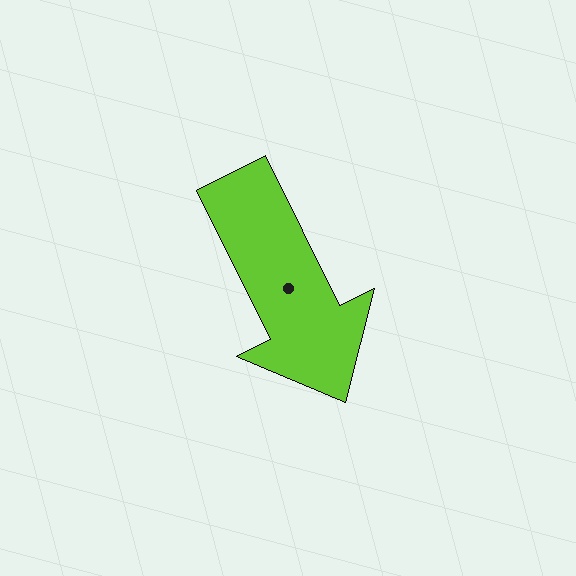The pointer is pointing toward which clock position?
Roughly 5 o'clock.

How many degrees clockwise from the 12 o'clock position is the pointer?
Approximately 153 degrees.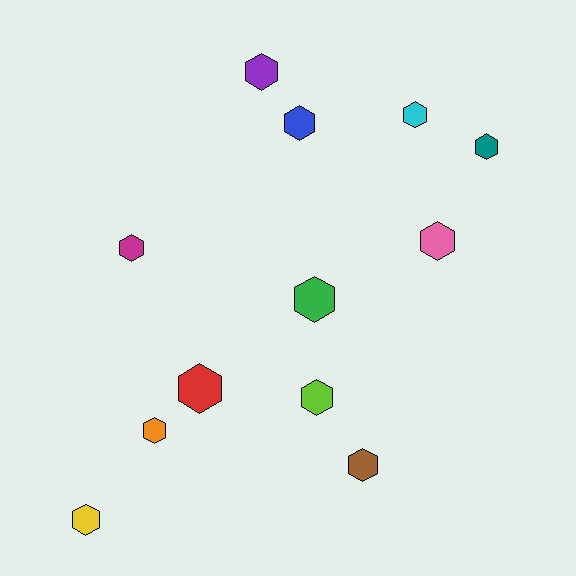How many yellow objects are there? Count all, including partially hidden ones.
There is 1 yellow object.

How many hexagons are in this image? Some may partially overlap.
There are 12 hexagons.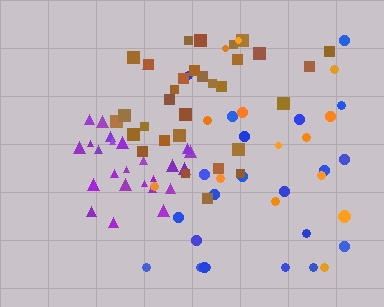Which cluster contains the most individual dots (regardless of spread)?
Brown (31).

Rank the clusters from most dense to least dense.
purple, brown, blue, orange.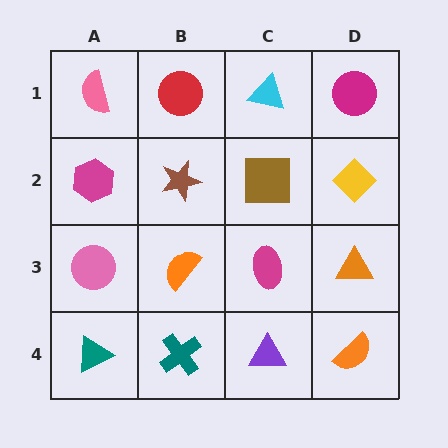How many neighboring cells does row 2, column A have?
3.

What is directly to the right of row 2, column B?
A brown square.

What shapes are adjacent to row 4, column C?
A magenta ellipse (row 3, column C), a teal cross (row 4, column B), an orange semicircle (row 4, column D).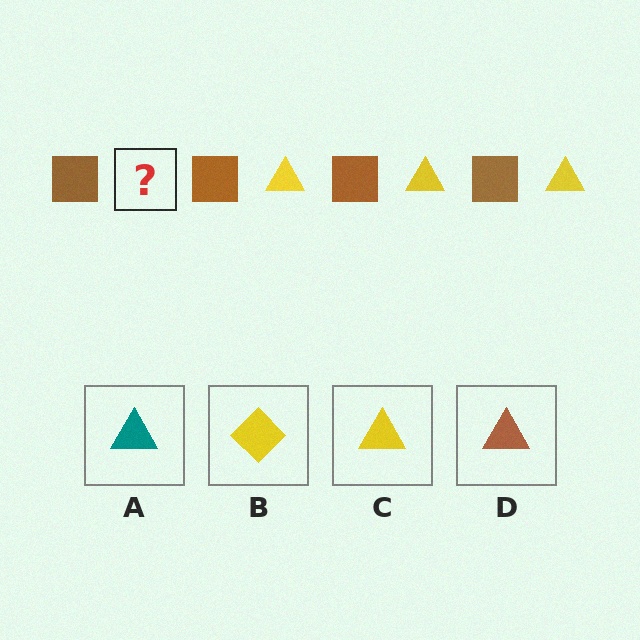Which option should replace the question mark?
Option C.